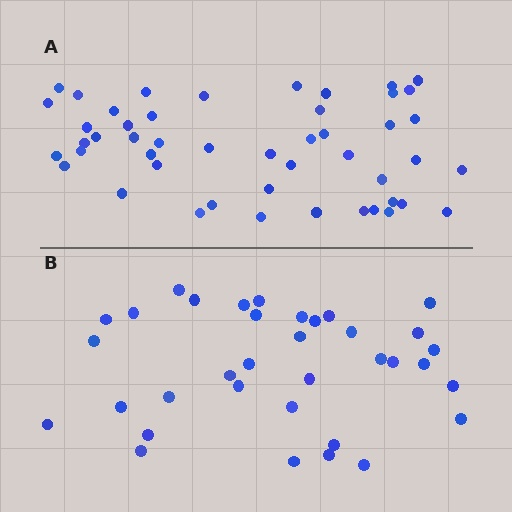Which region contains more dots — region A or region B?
Region A (the top region) has more dots.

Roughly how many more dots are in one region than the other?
Region A has approximately 15 more dots than region B.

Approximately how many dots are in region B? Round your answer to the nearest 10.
About 40 dots. (The exact count is 35, which rounds to 40.)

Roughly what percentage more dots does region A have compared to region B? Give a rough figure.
About 35% more.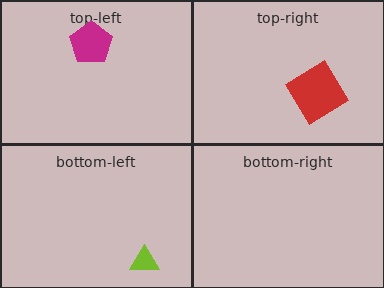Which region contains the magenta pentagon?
The top-left region.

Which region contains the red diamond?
The top-right region.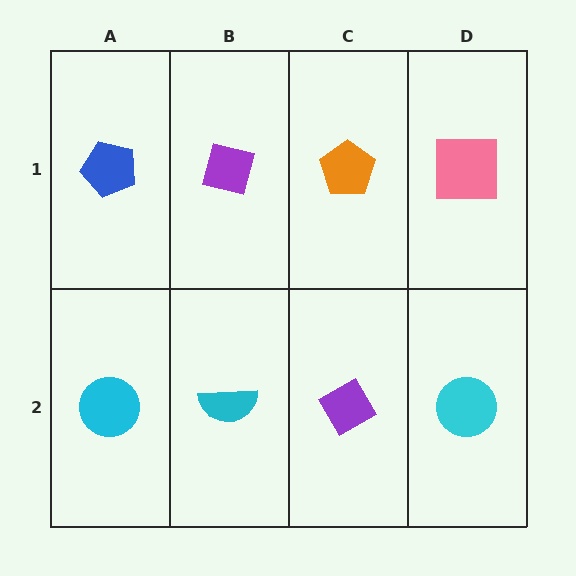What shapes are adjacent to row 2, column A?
A blue pentagon (row 1, column A), a cyan semicircle (row 2, column B).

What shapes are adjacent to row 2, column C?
An orange pentagon (row 1, column C), a cyan semicircle (row 2, column B), a cyan circle (row 2, column D).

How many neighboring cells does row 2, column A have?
2.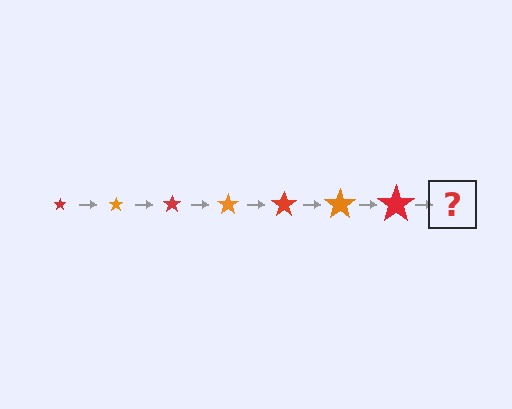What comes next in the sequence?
The next element should be an orange star, larger than the previous one.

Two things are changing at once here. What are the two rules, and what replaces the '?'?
The two rules are that the star grows larger each step and the color cycles through red and orange. The '?' should be an orange star, larger than the previous one.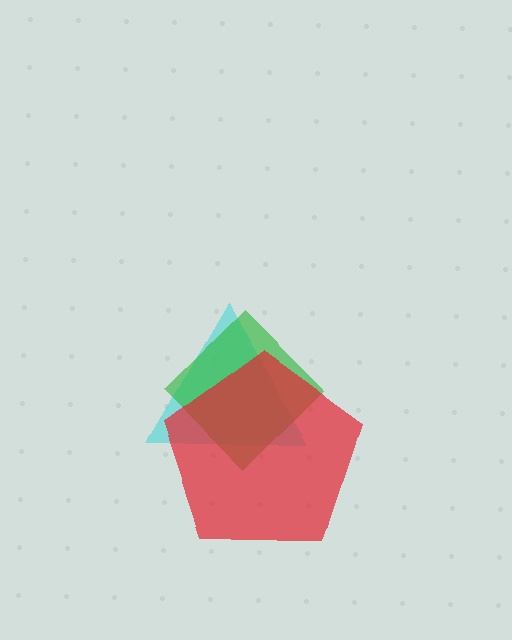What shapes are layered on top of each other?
The layered shapes are: a cyan triangle, a green diamond, a red pentagon.